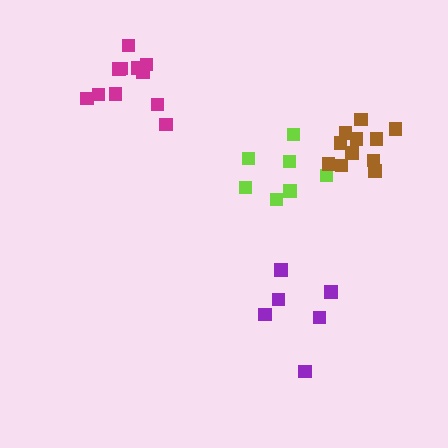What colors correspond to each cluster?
The clusters are colored: magenta, purple, lime, brown.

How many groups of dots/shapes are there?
There are 4 groups.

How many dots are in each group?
Group 1: 11 dots, Group 2: 6 dots, Group 3: 7 dots, Group 4: 11 dots (35 total).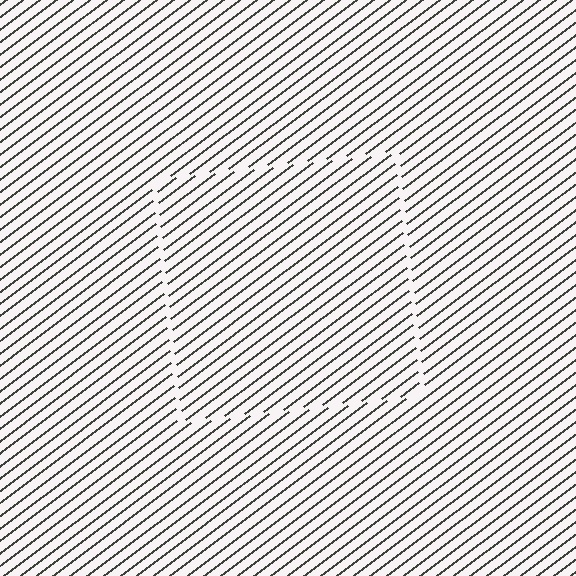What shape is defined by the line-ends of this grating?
An illusory square. The interior of the shape contains the same grating, shifted by half a period — the contour is defined by the phase discontinuity where line-ends from the inner and outer gratings abut.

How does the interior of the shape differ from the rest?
The interior of the shape contains the same grating, shifted by half a period — the contour is defined by the phase discontinuity where line-ends from the inner and outer gratings abut.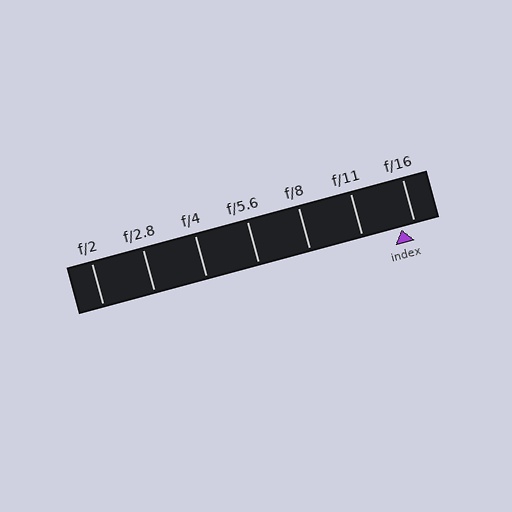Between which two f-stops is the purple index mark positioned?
The index mark is between f/11 and f/16.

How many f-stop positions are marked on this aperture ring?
There are 7 f-stop positions marked.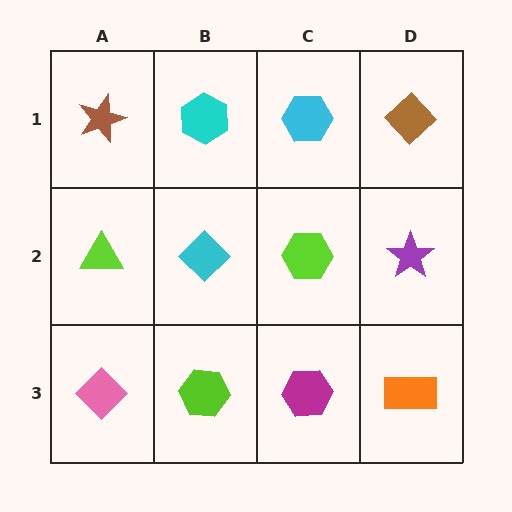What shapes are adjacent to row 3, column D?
A purple star (row 2, column D), a magenta hexagon (row 3, column C).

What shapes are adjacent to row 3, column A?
A lime triangle (row 2, column A), a lime hexagon (row 3, column B).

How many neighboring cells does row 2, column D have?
3.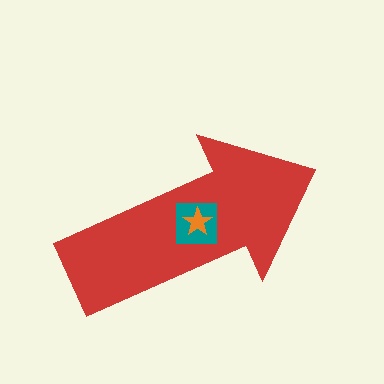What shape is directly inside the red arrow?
The teal square.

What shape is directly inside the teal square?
The orange star.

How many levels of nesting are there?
3.